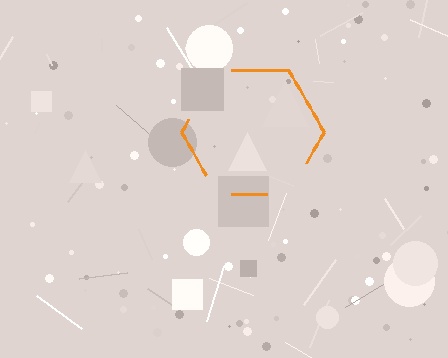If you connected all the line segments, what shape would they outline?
They would outline a hexagon.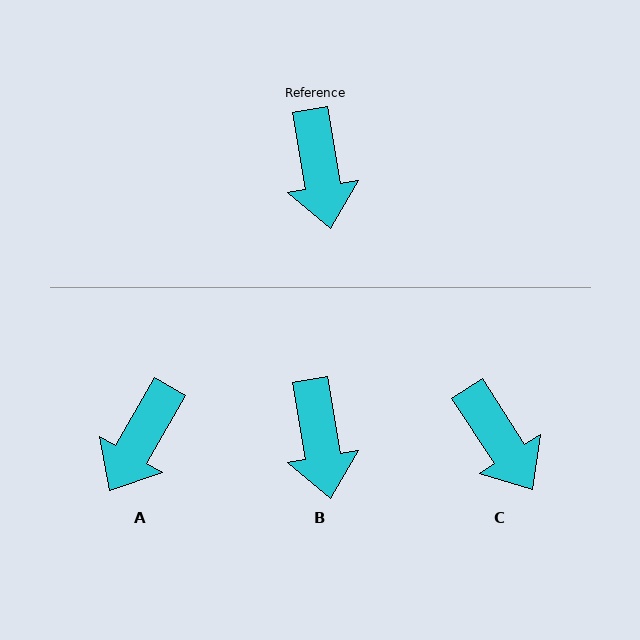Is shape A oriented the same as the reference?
No, it is off by about 40 degrees.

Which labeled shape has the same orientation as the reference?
B.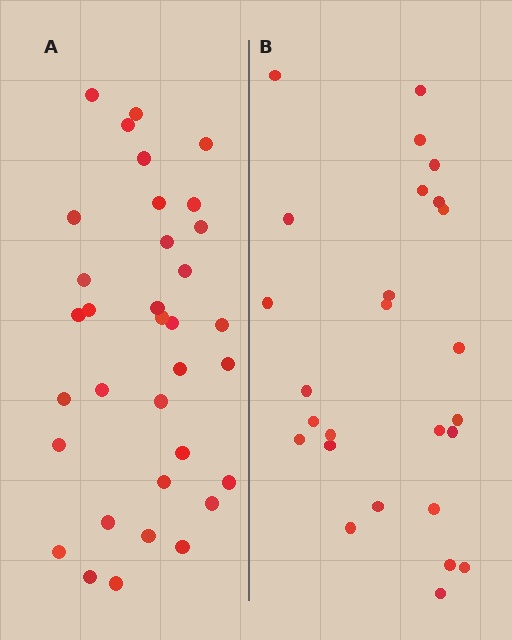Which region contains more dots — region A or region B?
Region A (the left region) has more dots.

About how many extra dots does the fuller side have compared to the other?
Region A has roughly 8 or so more dots than region B.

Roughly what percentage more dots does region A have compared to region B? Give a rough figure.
About 30% more.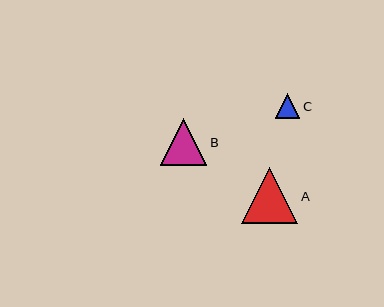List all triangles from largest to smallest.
From largest to smallest: A, B, C.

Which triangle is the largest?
Triangle A is the largest with a size of approximately 56 pixels.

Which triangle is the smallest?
Triangle C is the smallest with a size of approximately 25 pixels.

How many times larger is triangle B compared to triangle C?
Triangle B is approximately 1.9 times the size of triangle C.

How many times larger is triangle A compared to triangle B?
Triangle A is approximately 1.2 times the size of triangle B.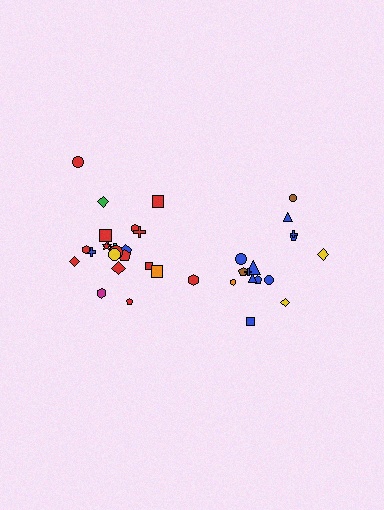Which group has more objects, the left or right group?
The left group.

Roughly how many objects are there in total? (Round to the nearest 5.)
Roughly 35 objects in total.